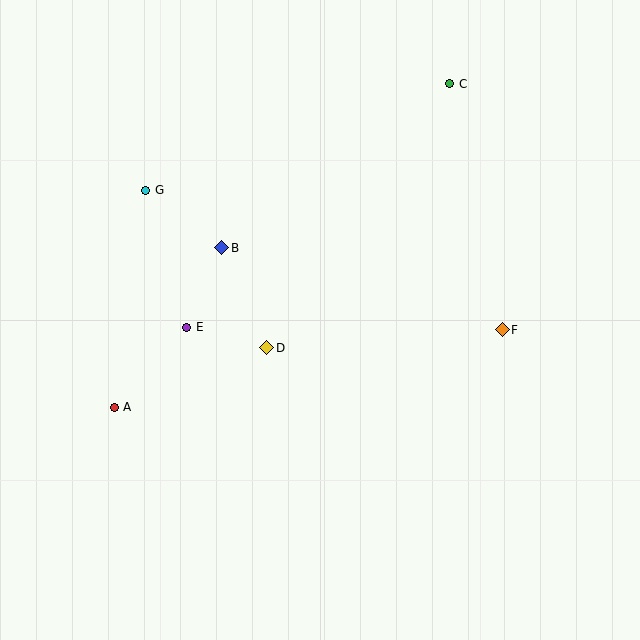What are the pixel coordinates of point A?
Point A is at (114, 407).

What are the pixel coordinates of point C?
Point C is at (450, 84).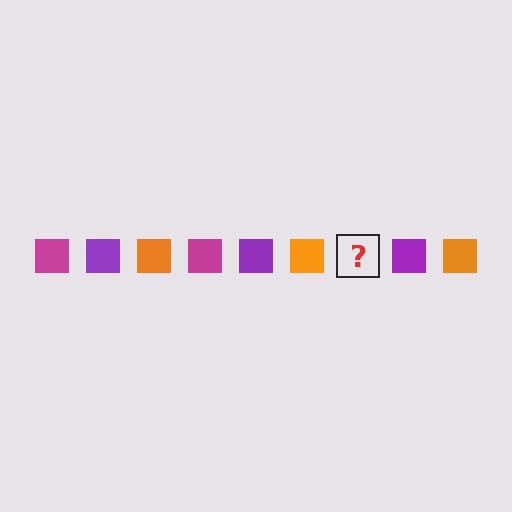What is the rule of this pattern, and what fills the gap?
The rule is that the pattern cycles through magenta, purple, orange squares. The gap should be filled with a magenta square.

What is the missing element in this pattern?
The missing element is a magenta square.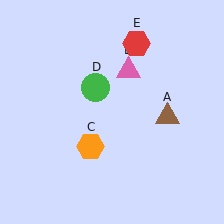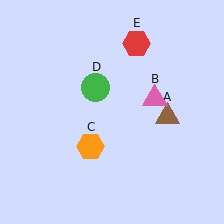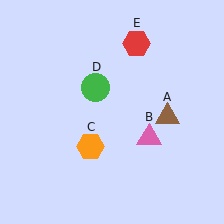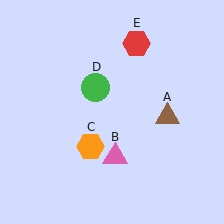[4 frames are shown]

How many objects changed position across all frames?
1 object changed position: pink triangle (object B).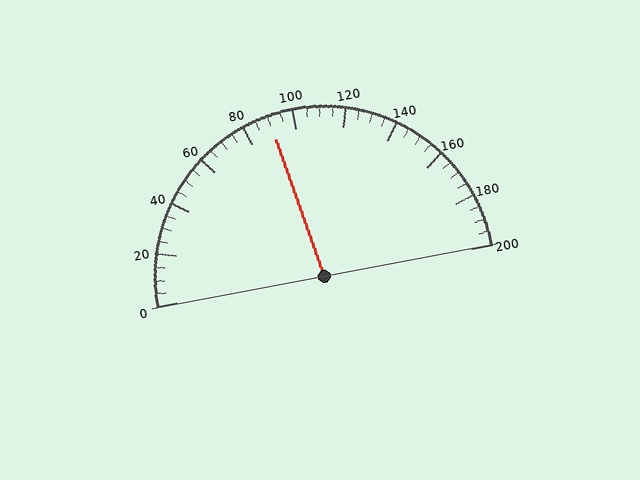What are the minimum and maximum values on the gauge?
The gauge ranges from 0 to 200.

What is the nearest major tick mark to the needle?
The nearest major tick mark is 80.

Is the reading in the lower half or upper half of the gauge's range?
The reading is in the lower half of the range (0 to 200).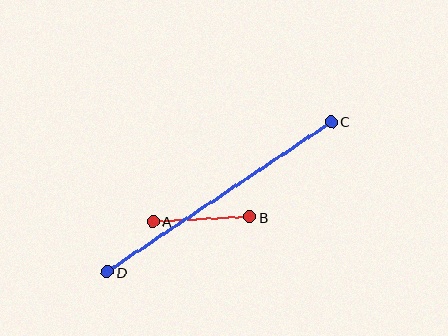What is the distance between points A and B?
The distance is approximately 97 pixels.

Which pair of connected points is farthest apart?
Points C and D are farthest apart.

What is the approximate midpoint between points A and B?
The midpoint is at approximately (201, 219) pixels.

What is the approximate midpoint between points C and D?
The midpoint is at approximately (219, 197) pixels.